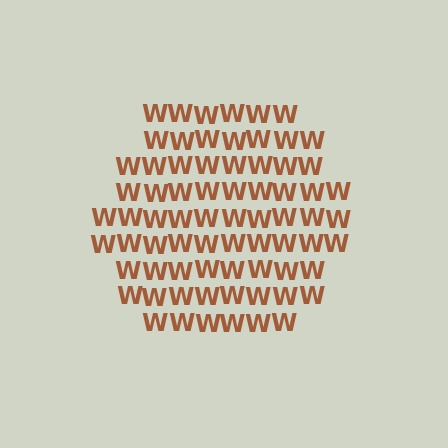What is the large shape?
The large shape is a hexagon.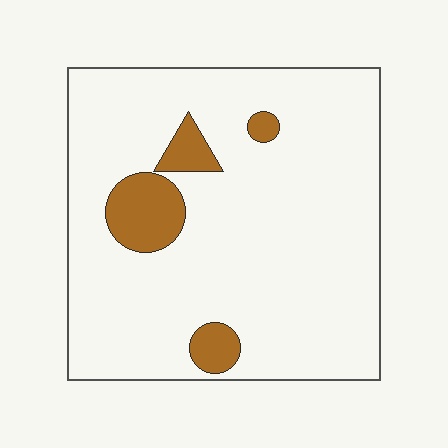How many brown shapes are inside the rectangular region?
4.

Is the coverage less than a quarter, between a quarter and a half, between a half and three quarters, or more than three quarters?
Less than a quarter.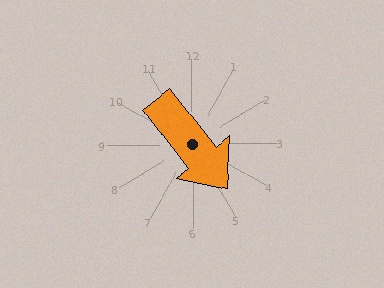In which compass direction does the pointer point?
Southeast.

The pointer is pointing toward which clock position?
Roughly 5 o'clock.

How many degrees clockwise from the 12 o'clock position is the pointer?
Approximately 142 degrees.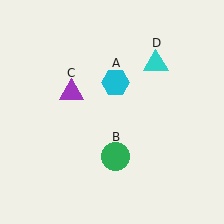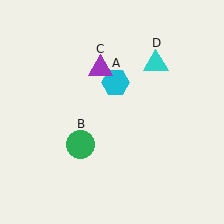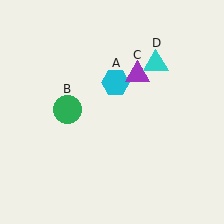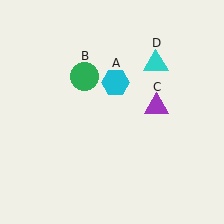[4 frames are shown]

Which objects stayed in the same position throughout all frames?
Cyan hexagon (object A) and cyan triangle (object D) remained stationary.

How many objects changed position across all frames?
2 objects changed position: green circle (object B), purple triangle (object C).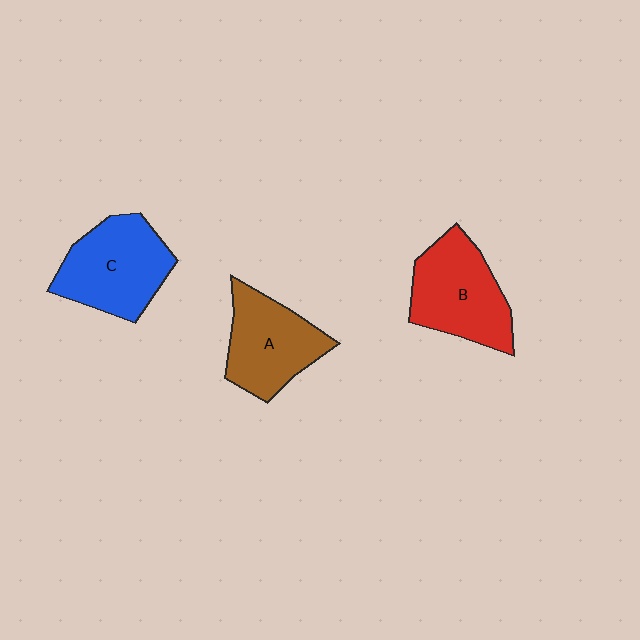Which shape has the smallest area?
Shape A (brown).